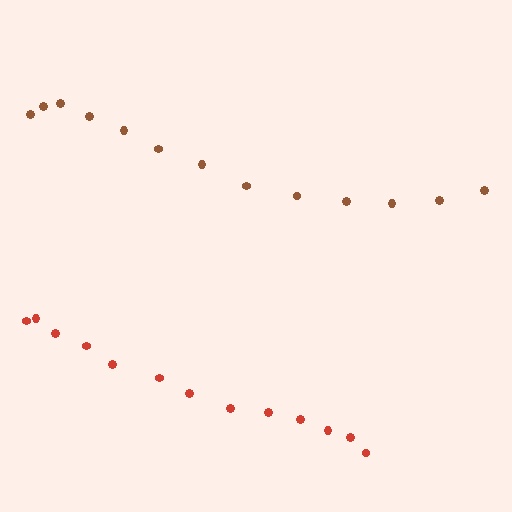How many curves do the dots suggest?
There are 2 distinct paths.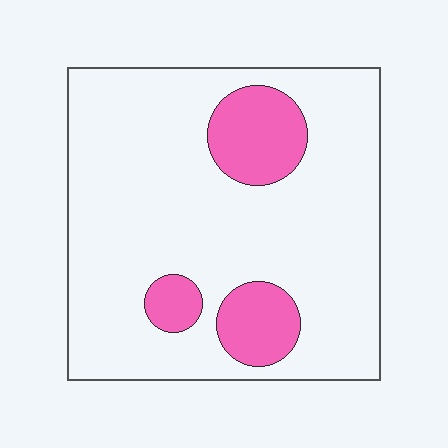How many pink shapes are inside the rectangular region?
3.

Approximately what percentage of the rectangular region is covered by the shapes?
Approximately 15%.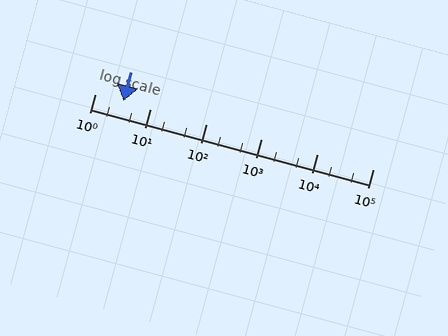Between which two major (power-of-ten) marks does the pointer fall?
The pointer is between 1 and 10.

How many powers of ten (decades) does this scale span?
The scale spans 5 decades, from 1 to 100000.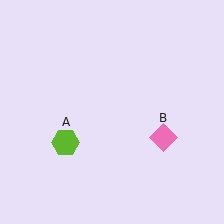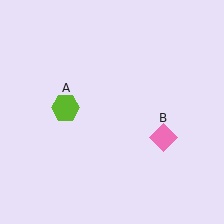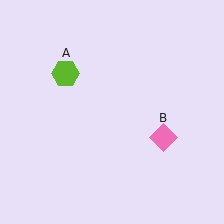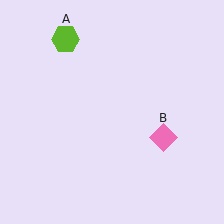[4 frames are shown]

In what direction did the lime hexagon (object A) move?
The lime hexagon (object A) moved up.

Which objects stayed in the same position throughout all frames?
Pink diamond (object B) remained stationary.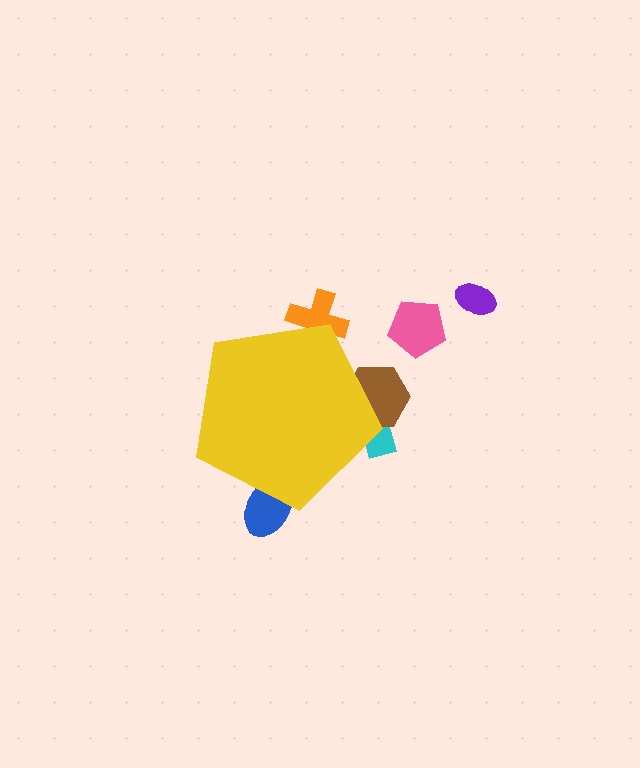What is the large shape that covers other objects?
A yellow pentagon.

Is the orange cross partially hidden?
Yes, the orange cross is partially hidden behind the yellow pentagon.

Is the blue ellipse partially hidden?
Yes, the blue ellipse is partially hidden behind the yellow pentagon.